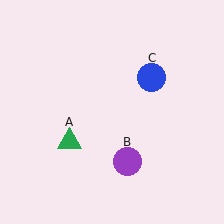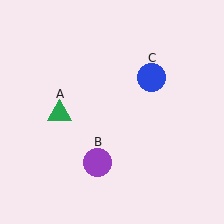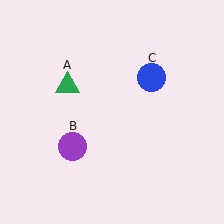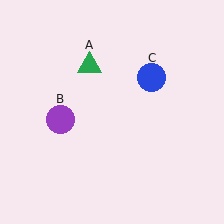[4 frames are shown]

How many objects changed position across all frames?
2 objects changed position: green triangle (object A), purple circle (object B).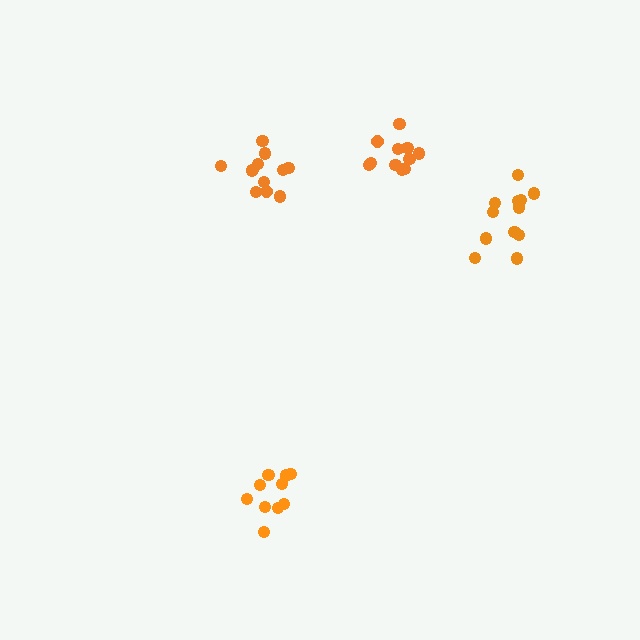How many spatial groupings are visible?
There are 4 spatial groupings.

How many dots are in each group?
Group 1: 12 dots, Group 2: 11 dots, Group 3: 12 dots, Group 4: 10 dots (45 total).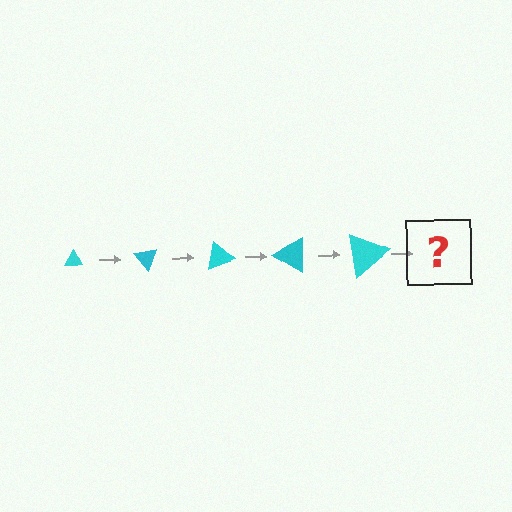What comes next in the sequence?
The next element should be a triangle, larger than the previous one and rotated 250 degrees from the start.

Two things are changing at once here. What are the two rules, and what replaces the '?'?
The two rules are that the triangle grows larger each step and it rotates 50 degrees each step. The '?' should be a triangle, larger than the previous one and rotated 250 degrees from the start.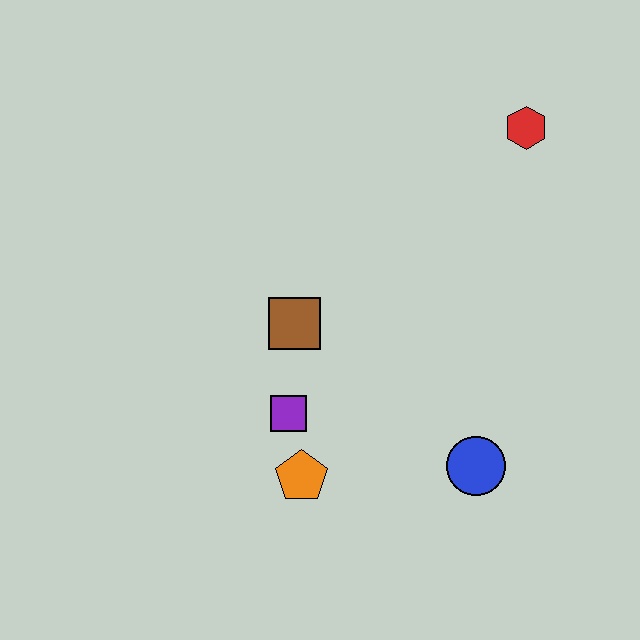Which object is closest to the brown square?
The purple square is closest to the brown square.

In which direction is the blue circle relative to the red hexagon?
The blue circle is below the red hexagon.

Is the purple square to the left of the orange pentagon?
Yes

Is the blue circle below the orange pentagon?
No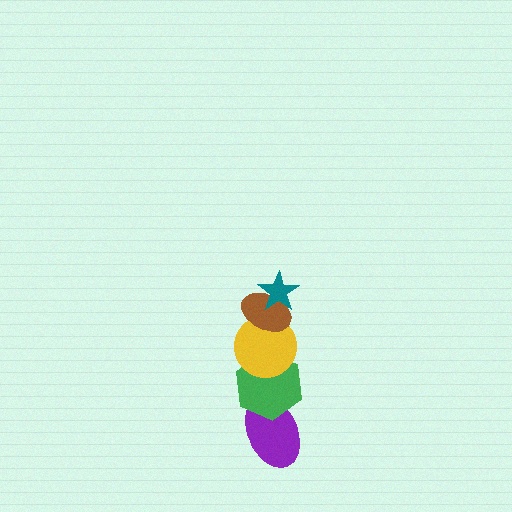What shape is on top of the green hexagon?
The yellow circle is on top of the green hexagon.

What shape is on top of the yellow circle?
The brown ellipse is on top of the yellow circle.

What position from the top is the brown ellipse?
The brown ellipse is 2nd from the top.